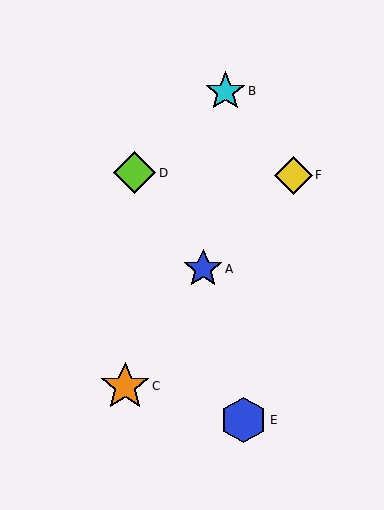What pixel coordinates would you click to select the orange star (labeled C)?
Click at (125, 386) to select the orange star C.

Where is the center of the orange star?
The center of the orange star is at (125, 386).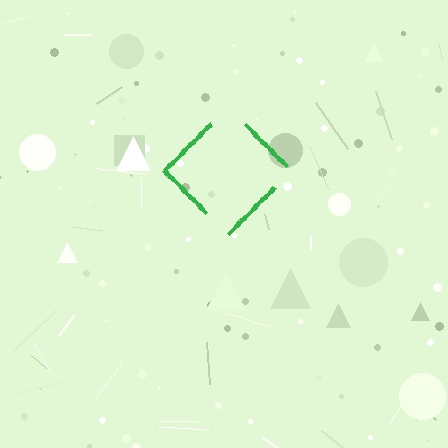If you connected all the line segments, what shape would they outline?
They would outline a diamond.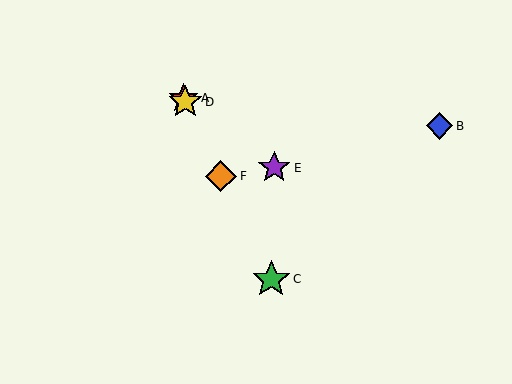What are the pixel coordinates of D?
Object D is at (185, 102).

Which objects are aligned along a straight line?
Objects A, C, D, F are aligned along a straight line.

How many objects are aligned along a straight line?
4 objects (A, C, D, F) are aligned along a straight line.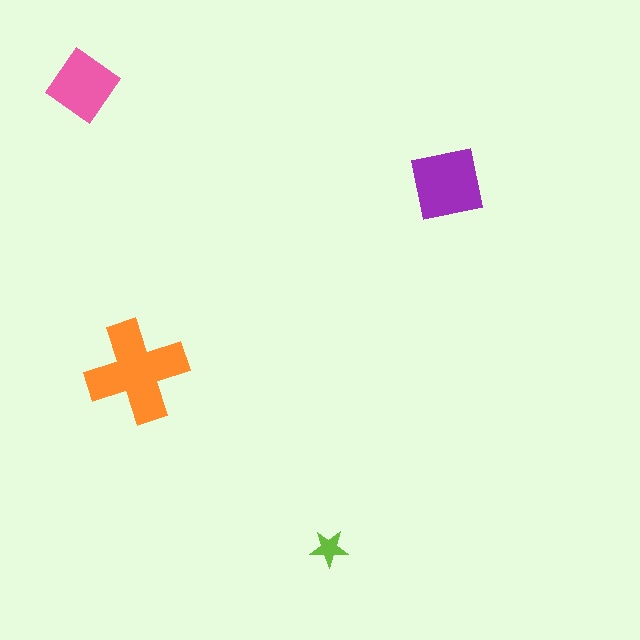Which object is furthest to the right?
The purple square is rightmost.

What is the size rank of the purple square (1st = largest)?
2nd.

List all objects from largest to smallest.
The orange cross, the purple square, the pink diamond, the lime star.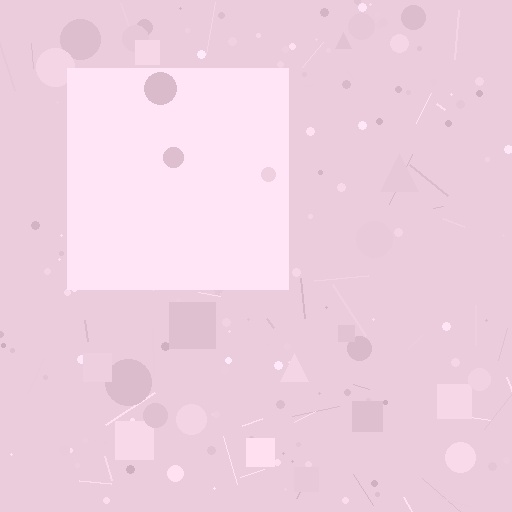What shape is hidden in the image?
A square is hidden in the image.